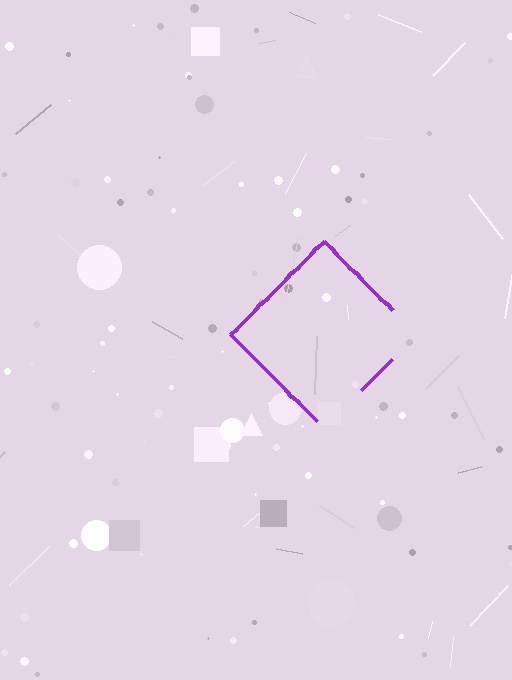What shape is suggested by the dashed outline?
The dashed outline suggests a diamond.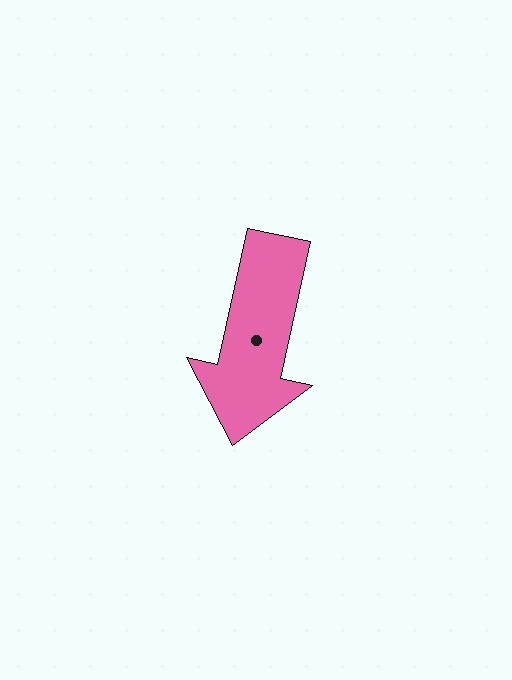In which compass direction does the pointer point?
South.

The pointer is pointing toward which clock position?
Roughly 6 o'clock.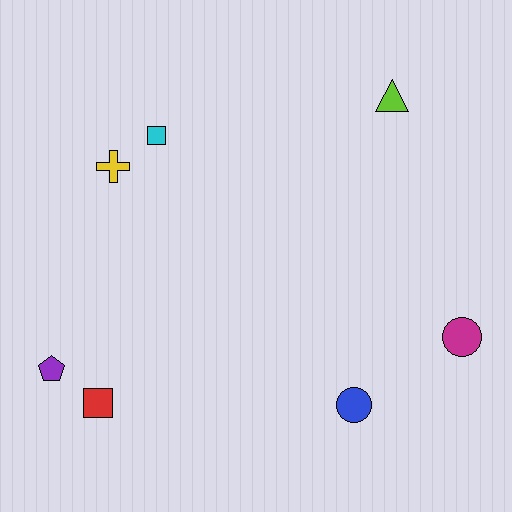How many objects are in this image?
There are 7 objects.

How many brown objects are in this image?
There are no brown objects.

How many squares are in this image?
There are 2 squares.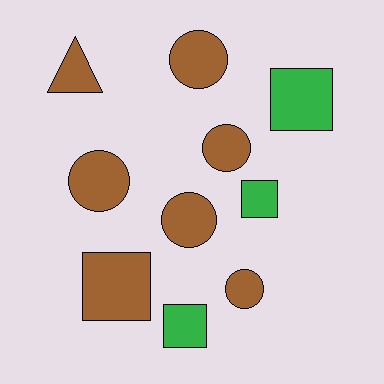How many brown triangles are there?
There is 1 brown triangle.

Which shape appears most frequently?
Circle, with 5 objects.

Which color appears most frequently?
Brown, with 7 objects.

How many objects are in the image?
There are 10 objects.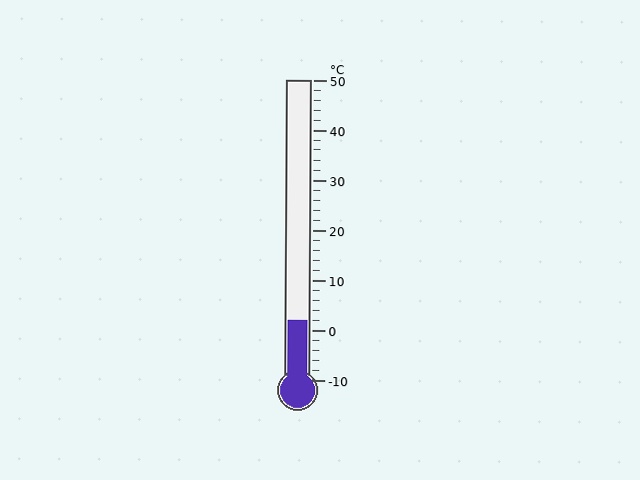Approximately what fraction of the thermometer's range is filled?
The thermometer is filled to approximately 20% of its range.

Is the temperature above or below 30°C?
The temperature is below 30°C.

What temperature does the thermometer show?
The thermometer shows approximately 2°C.